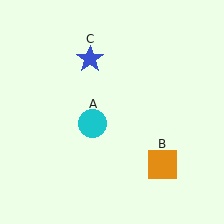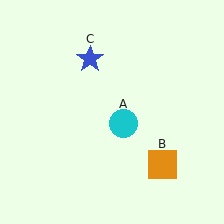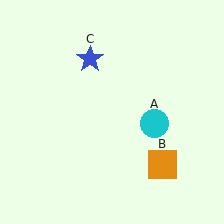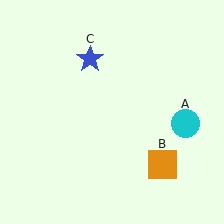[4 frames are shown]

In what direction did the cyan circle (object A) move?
The cyan circle (object A) moved right.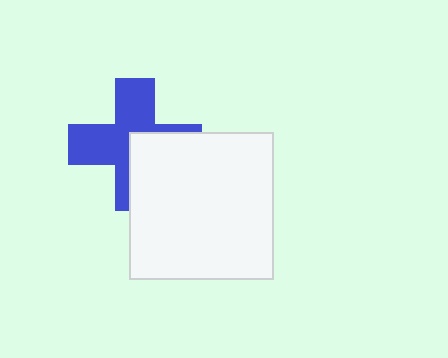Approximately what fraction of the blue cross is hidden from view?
Roughly 39% of the blue cross is hidden behind the white rectangle.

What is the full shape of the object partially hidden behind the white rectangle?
The partially hidden object is a blue cross.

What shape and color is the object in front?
The object in front is a white rectangle.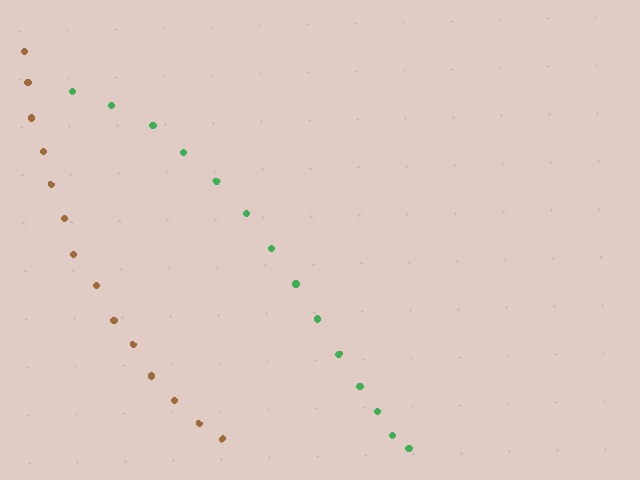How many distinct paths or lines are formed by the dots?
There are 2 distinct paths.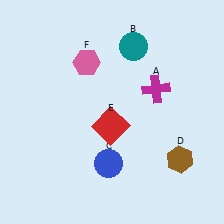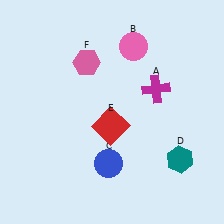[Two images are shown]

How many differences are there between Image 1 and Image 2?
There are 2 differences between the two images.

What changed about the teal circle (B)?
In Image 1, B is teal. In Image 2, it changed to pink.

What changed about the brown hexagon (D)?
In Image 1, D is brown. In Image 2, it changed to teal.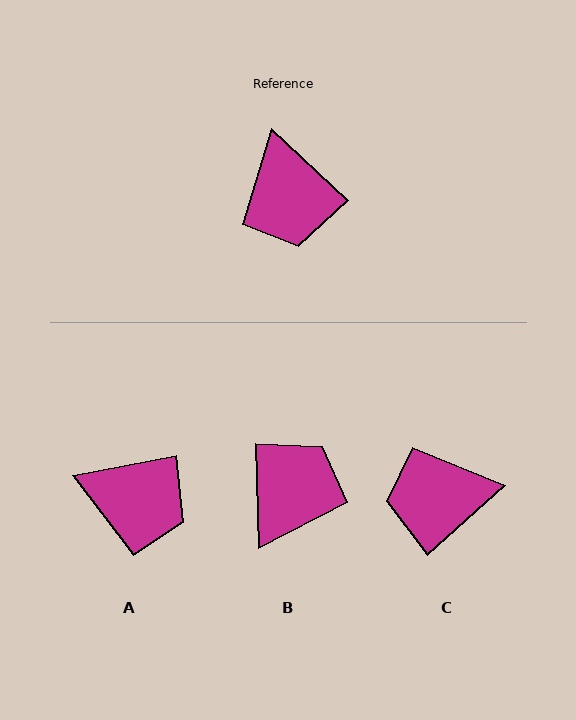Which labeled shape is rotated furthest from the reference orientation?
B, about 135 degrees away.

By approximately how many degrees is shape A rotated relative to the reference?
Approximately 54 degrees counter-clockwise.